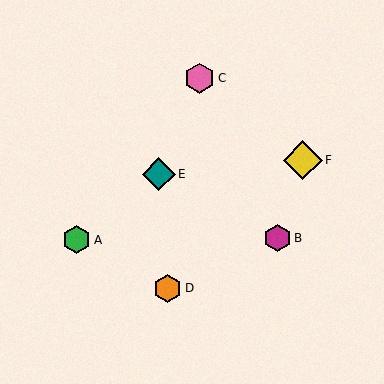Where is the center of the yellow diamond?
The center of the yellow diamond is at (303, 160).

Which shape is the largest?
The yellow diamond (labeled F) is the largest.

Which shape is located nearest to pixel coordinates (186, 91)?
The pink hexagon (labeled C) at (200, 78) is nearest to that location.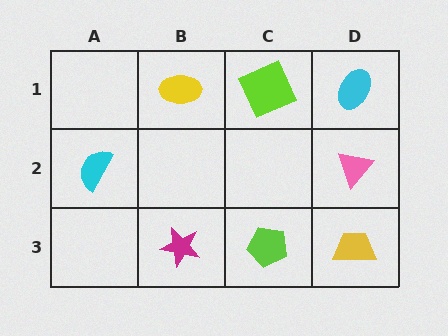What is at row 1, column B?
A yellow ellipse.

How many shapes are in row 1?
3 shapes.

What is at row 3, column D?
A yellow trapezoid.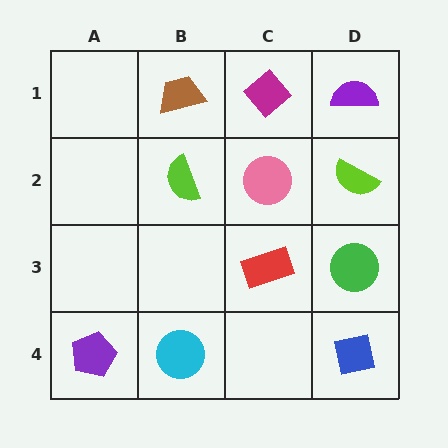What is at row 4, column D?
A blue square.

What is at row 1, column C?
A magenta diamond.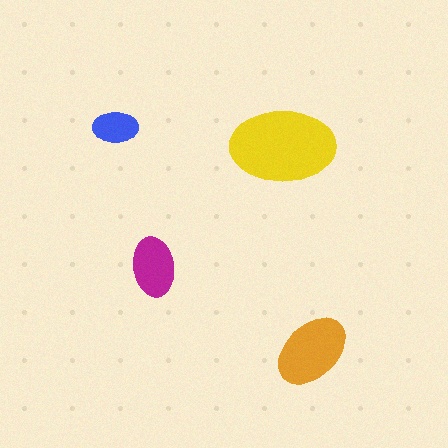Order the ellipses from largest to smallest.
the yellow one, the orange one, the magenta one, the blue one.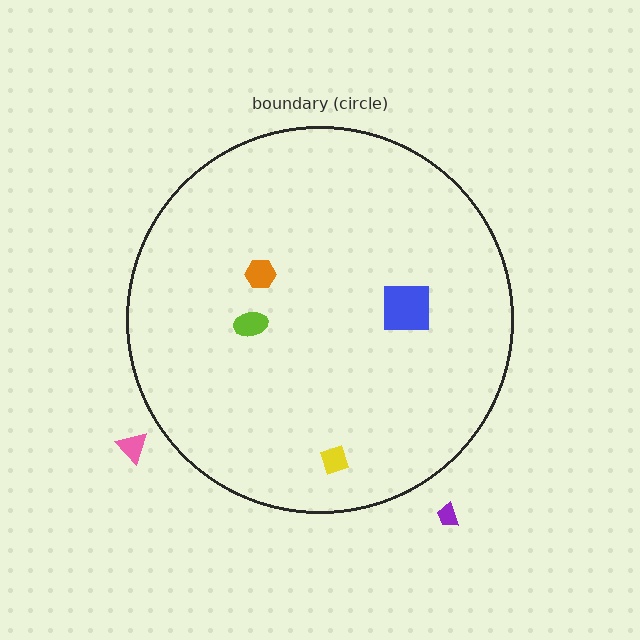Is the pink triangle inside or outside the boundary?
Outside.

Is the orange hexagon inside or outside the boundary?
Inside.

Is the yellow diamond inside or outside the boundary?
Inside.